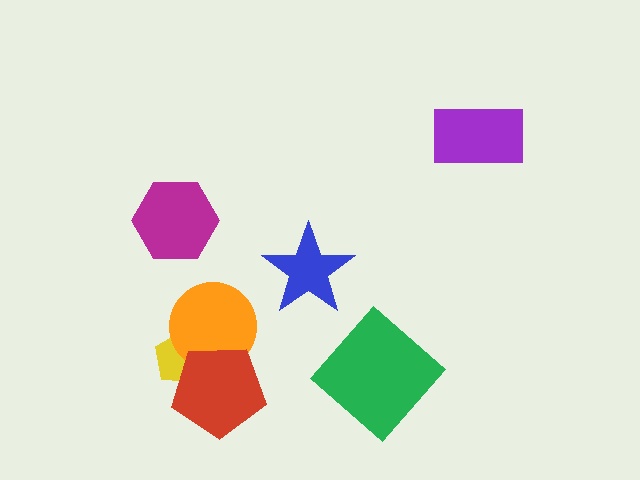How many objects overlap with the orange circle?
2 objects overlap with the orange circle.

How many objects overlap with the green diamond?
0 objects overlap with the green diamond.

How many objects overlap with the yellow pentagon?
2 objects overlap with the yellow pentagon.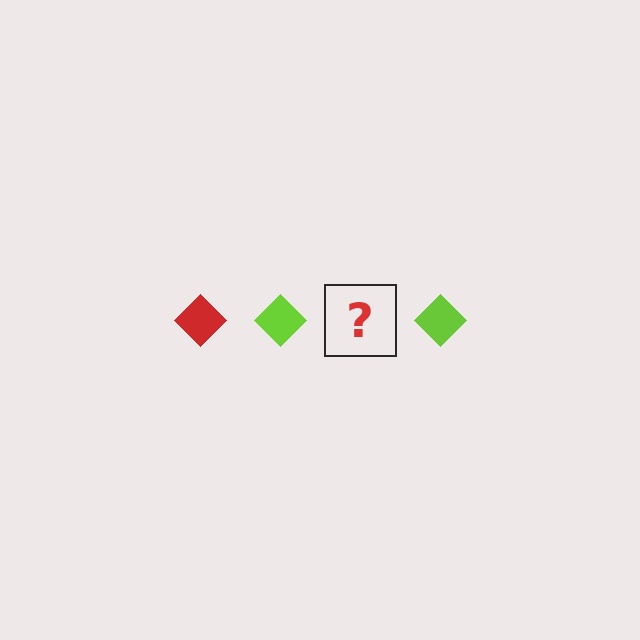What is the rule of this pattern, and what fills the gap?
The rule is that the pattern cycles through red, lime diamonds. The gap should be filled with a red diamond.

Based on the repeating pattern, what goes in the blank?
The blank should be a red diamond.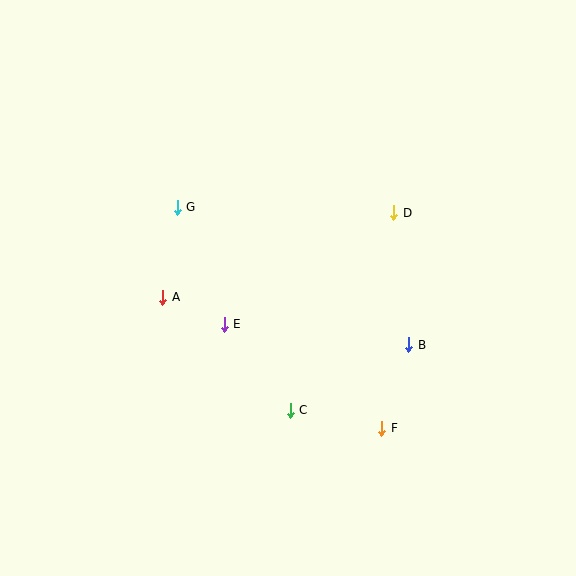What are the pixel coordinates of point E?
Point E is at (224, 324).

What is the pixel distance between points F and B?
The distance between F and B is 88 pixels.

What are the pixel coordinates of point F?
Point F is at (382, 428).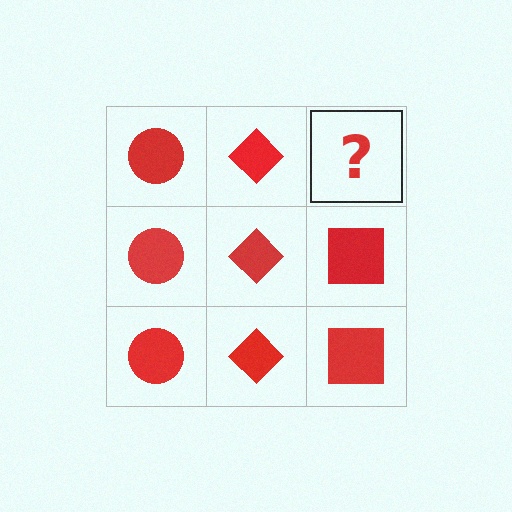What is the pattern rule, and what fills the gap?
The rule is that each column has a consistent shape. The gap should be filled with a red square.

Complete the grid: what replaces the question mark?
The question mark should be replaced with a red square.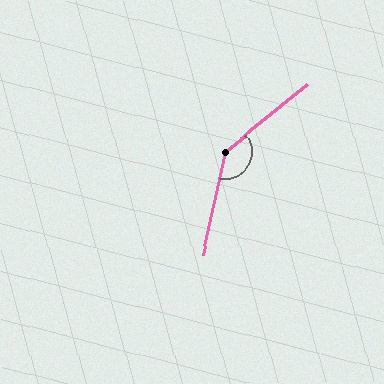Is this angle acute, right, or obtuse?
It is obtuse.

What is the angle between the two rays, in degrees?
Approximately 141 degrees.